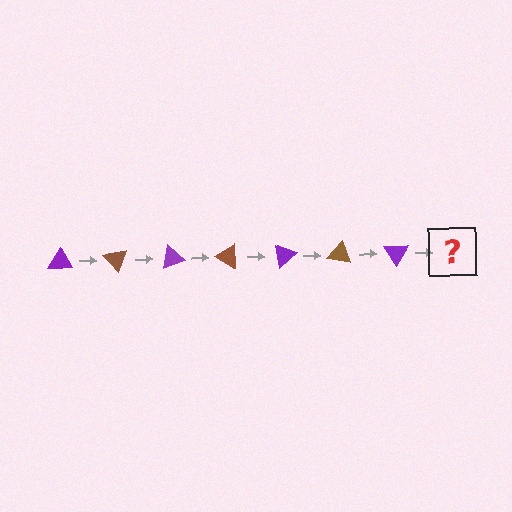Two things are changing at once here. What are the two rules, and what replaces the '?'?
The two rules are that it rotates 50 degrees each step and the color cycles through purple and brown. The '?' should be a brown triangle, rotated 350 degrees from the start.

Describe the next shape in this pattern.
It should be a brown triangle, rotated 350 degrees from the start.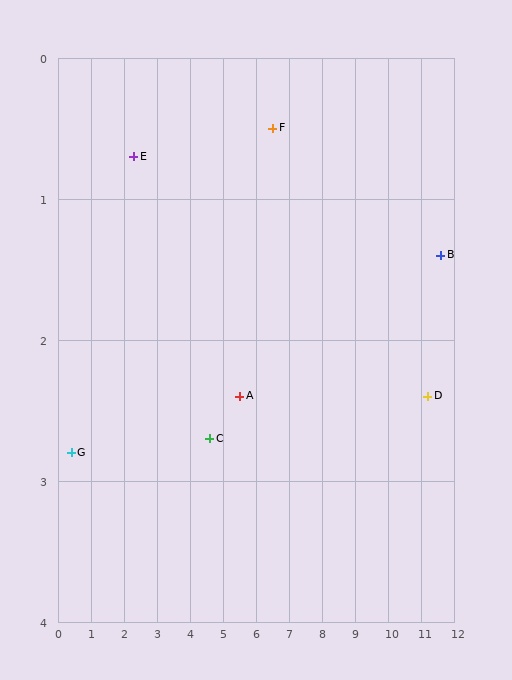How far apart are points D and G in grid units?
Points D and G are about 10.8 grid units apart.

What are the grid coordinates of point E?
Point E is at approximately (2.3, 0.7).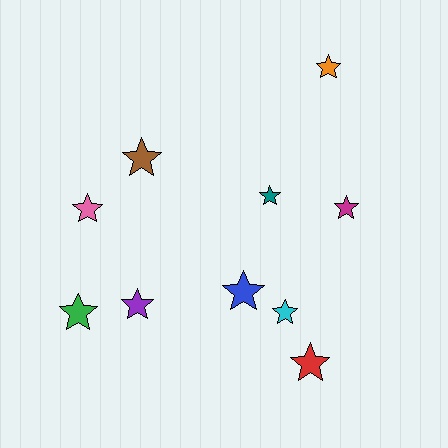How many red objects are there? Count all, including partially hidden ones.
There is 1 red object.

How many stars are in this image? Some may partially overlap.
There are 10 stars.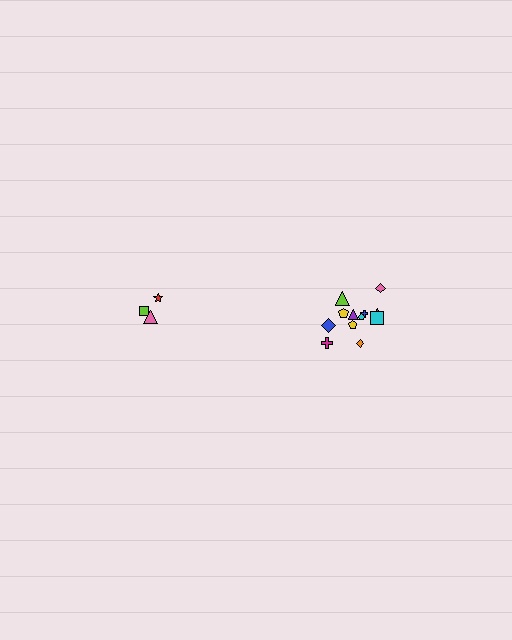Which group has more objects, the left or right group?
The right group.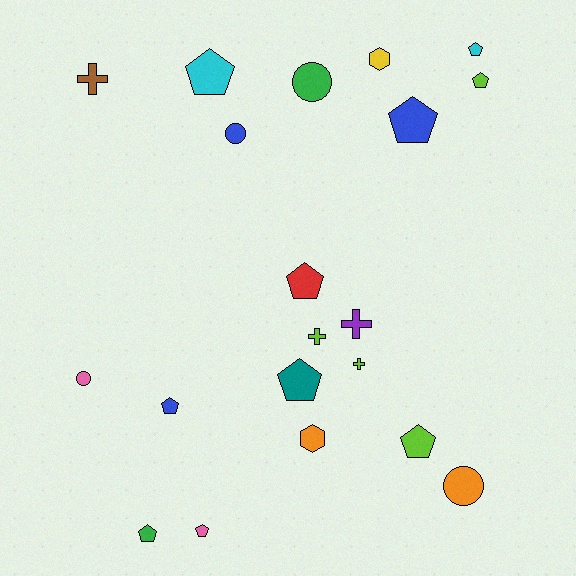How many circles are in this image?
There are 4 circles.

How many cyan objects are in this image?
There are 2 cyan objects.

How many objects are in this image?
There are 20 objects.